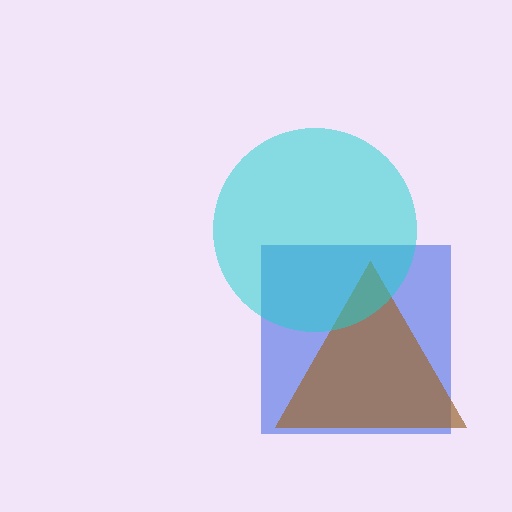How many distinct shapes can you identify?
There are 3 distinct shapes: a blue square, a brown triangle, a cyan circle.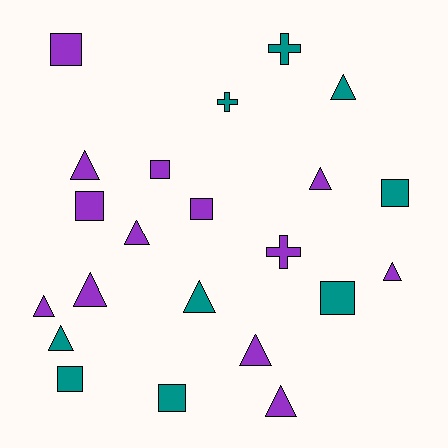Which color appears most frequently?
Purple, with 13 objects.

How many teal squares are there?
There are 4 teal squares.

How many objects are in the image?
There are 22 objects.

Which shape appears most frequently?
Triangle, with 11 objects.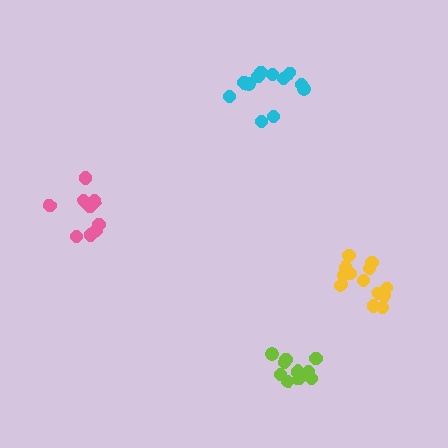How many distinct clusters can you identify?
There are 4 distinct clusters.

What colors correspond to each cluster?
The clusters are colored: cyan, lime, pink, yellow.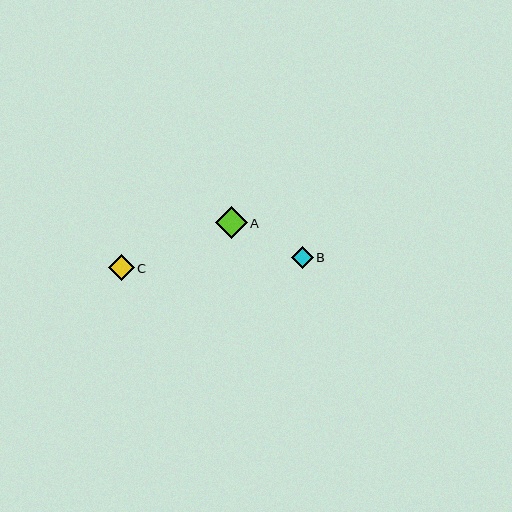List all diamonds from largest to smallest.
From largest to smallest: A, C, B.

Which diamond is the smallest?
Diamond B is the smallest with a size of approximately 21 pixels.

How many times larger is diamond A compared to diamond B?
Diamond A is approximately 1.5 times the size of diamond B.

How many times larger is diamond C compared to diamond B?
Diamond C is approximately 1.2 times the size of diamond B.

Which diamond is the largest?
Diamond A is the largest with a size of approximately 32 pixels.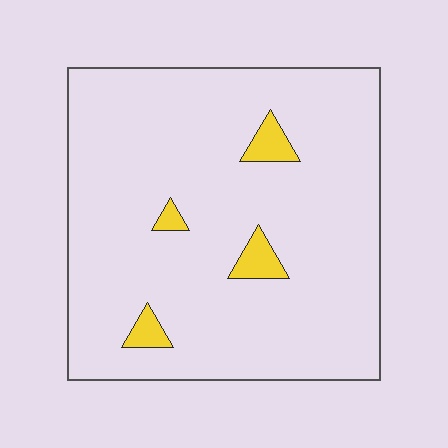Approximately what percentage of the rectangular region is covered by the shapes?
Approximately 5%.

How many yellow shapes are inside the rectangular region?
4.